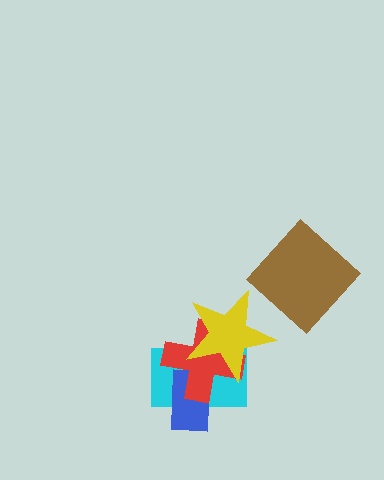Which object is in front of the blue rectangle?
The red cross is in front of the blue rectangle.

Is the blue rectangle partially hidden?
Yes, it is partially covered by another shape.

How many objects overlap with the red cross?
3 objects overlap with the red cross.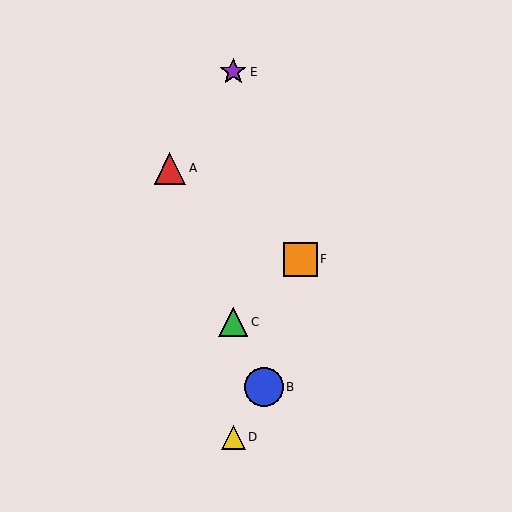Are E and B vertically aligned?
No, E is at x≈233 and B is at x≈264.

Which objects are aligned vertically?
Objects C, D, E are aligned vertically.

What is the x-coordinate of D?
Object D is at x≈233.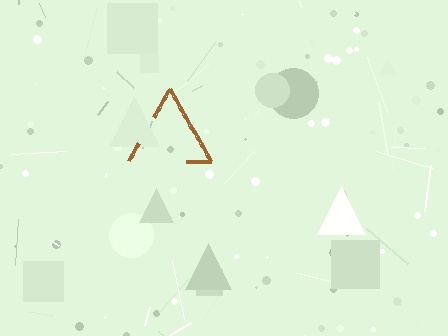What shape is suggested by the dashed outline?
The dashed outline suggests a triangle.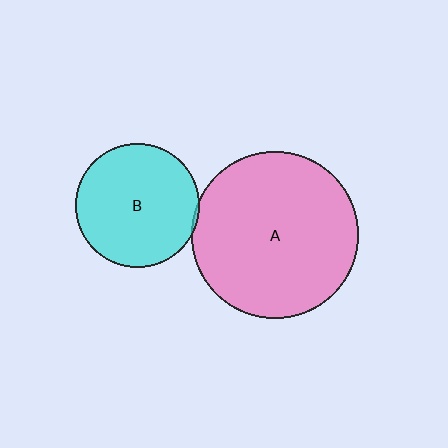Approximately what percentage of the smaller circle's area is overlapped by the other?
Approximately 5%.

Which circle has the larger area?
Circle A (pink).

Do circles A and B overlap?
Yes.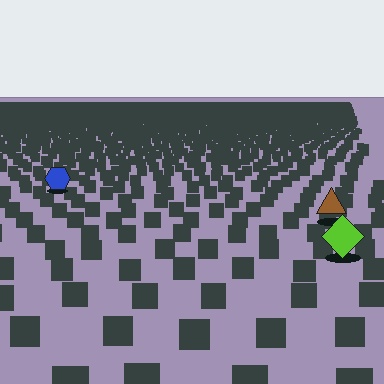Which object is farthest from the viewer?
The blue hexagon is farthest from the viewer. It appears smaller and the ground texture around it is denser.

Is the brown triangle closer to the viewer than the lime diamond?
No. The lime diamond is closer — you can tell from the texture gradient: the ground texture is coarser near it.